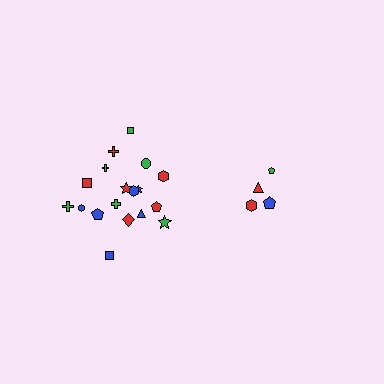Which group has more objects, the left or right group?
The left group.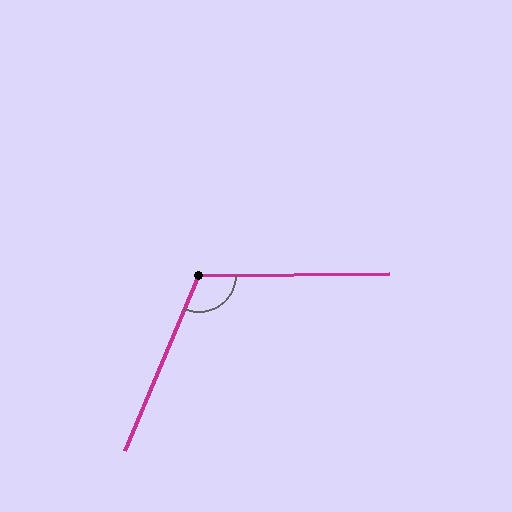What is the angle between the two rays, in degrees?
Approximately 113 degrees.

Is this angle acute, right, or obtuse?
It is obtuse.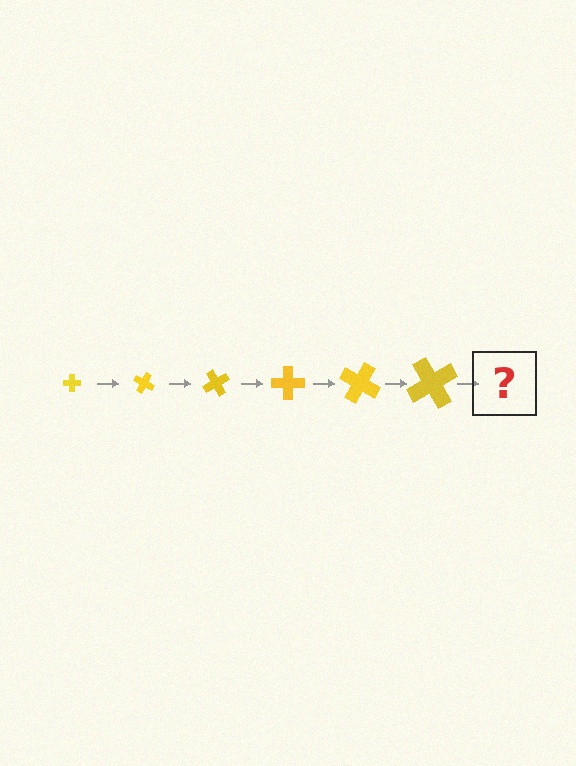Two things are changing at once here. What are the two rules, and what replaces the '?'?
The two rules are that the cross grows larger each step and it rotates 30 degrees each step. The '?' should be a cross, larger than the previous one and rotated 180 degrees from the start.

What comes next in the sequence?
The next element should be a cross, larger than the previous one and rotated 180 degrees from the start.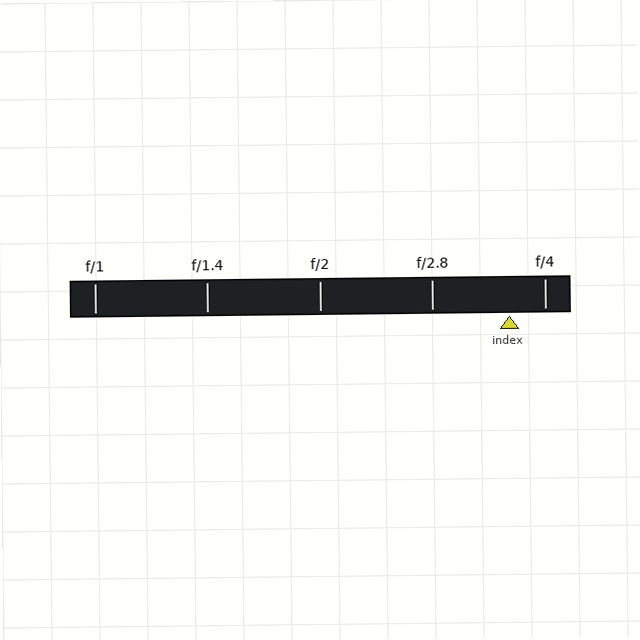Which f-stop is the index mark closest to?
The index mark is closest to f/4.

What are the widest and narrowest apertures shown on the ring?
The widest aperture shown is f/1 and the narrowest is f/4.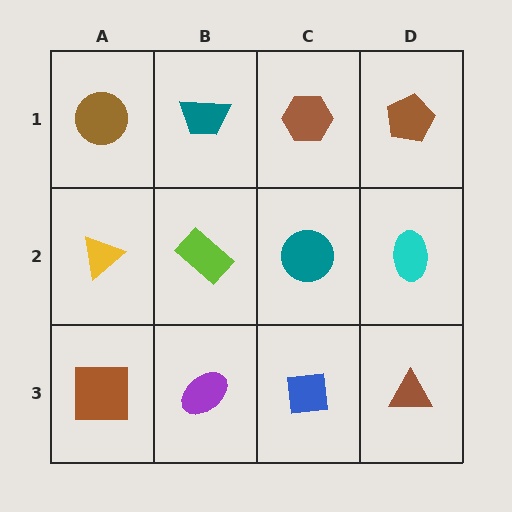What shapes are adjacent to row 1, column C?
A teal circle (row 2, column C), a teal trapezoid (row 1, column B), a brown pentagon (row 1, column D).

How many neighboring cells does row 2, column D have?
3.